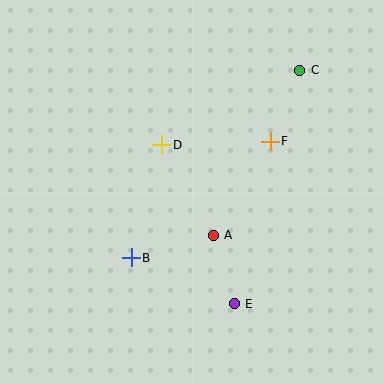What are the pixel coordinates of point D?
Point D is at (162, 145).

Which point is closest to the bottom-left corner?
Point B is closest to the bottom-left corner.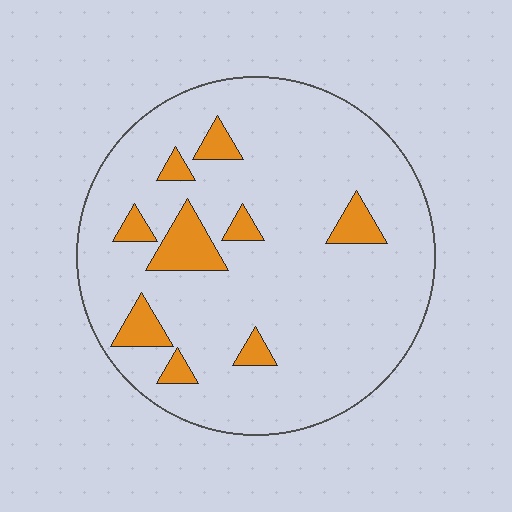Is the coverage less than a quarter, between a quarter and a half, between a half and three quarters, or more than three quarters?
Less than a quarter.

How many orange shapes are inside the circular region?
9.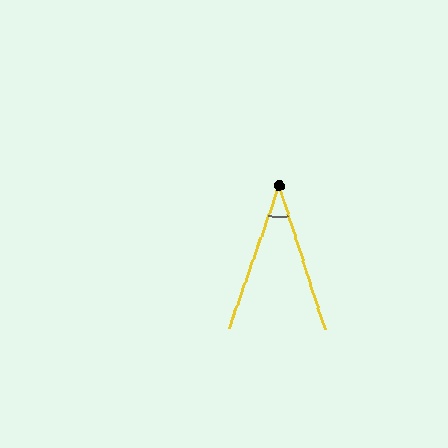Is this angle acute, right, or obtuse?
It is acute.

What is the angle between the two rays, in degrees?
Approximately 37 degrees.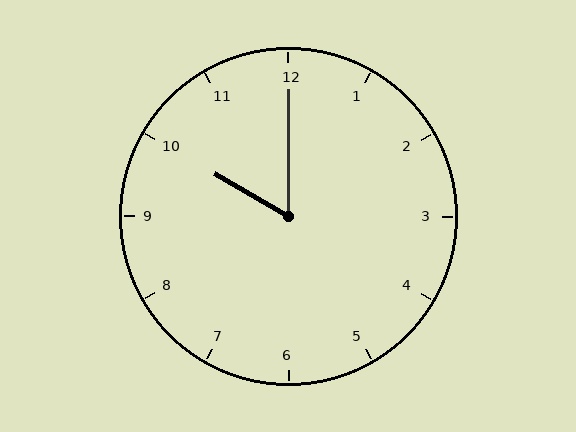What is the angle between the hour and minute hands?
Approximately 60 degrees.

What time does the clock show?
10:00.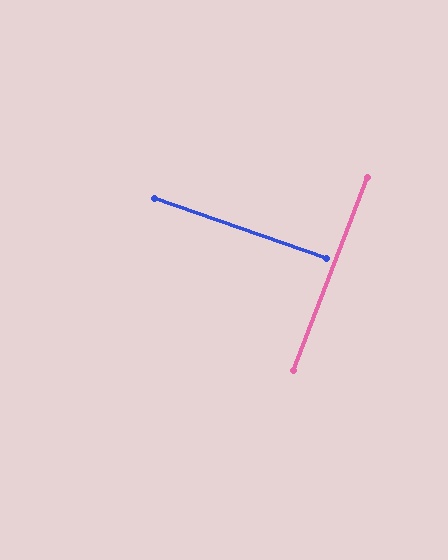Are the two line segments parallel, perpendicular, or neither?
Perpendicular — they meet at approximately 88°.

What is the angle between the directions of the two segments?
Approximately 88 degrees.